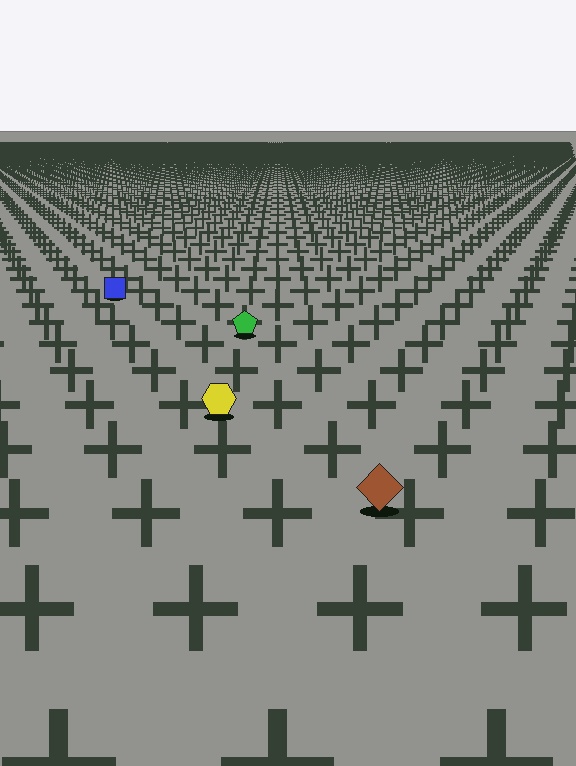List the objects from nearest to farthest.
From nearest to farthest: the brown diamond, the yellow hexagon, the green pentagon, the blue square.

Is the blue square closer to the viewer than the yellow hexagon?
No. The yellow hexagon is closer — you can tell from the texture gradient: the ground texture is coarser near it.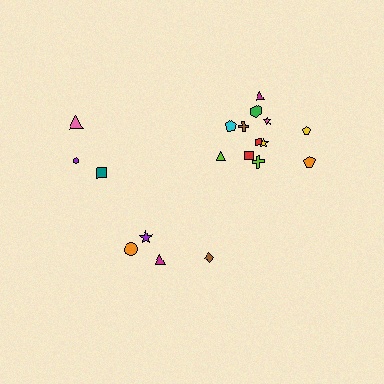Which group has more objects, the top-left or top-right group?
The top-right group.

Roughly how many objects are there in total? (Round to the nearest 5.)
Roughly 20 objects in total.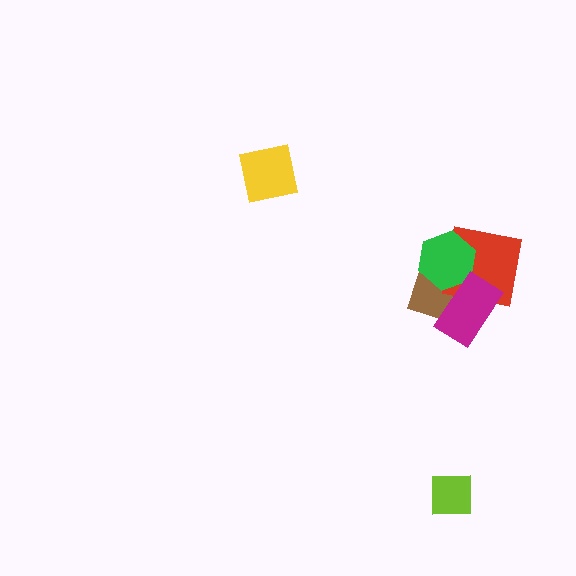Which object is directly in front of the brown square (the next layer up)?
The red square is directly in front of the brown square.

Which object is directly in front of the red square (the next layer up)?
The green hexagon is directly in front of the red square.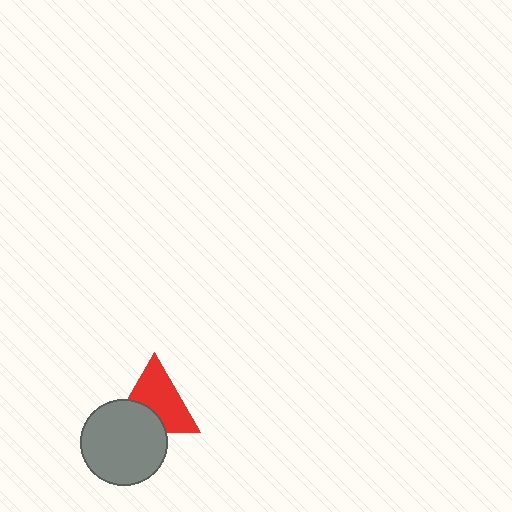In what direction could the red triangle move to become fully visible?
The red triangle could move up. That would shift it out from behind the gray circle entirely.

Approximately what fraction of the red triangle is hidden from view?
Roughly 35% of the red triangle is hidden behind the gray circle.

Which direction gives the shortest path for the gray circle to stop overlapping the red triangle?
Moving down gives the shortest separation.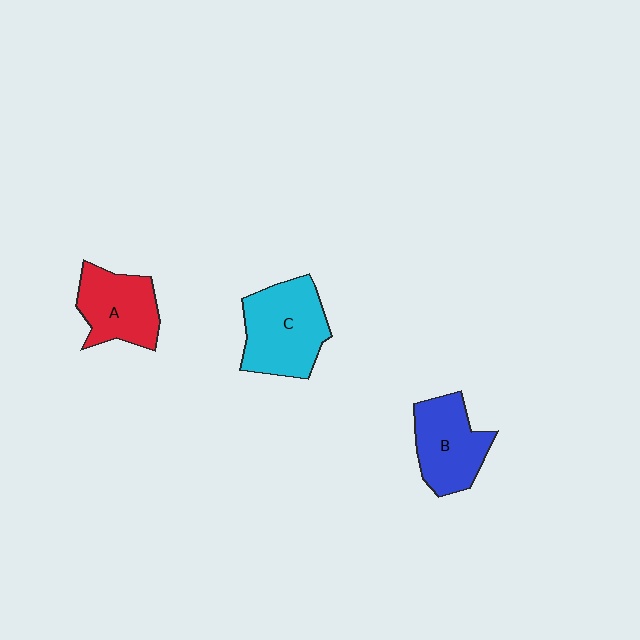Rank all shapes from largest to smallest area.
From largest to smallest: C (cyan), B (blue), A (red).